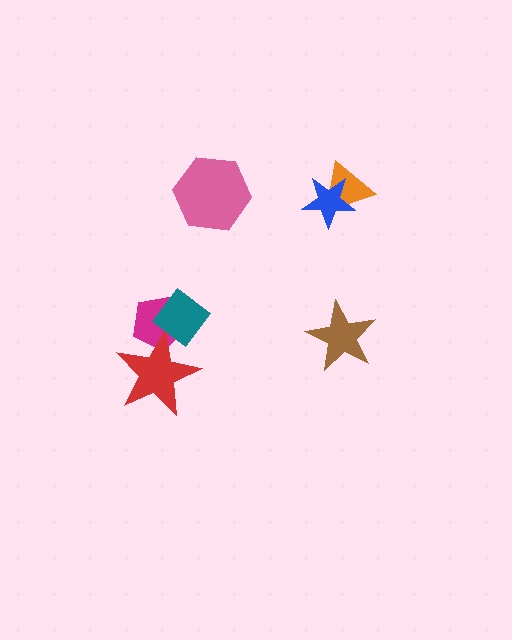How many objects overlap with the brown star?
0 objects overlap with the brown star.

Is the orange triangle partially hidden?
Yes, it is partially covered by another shape.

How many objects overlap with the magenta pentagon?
2 objects overlap with the magenta pentagon.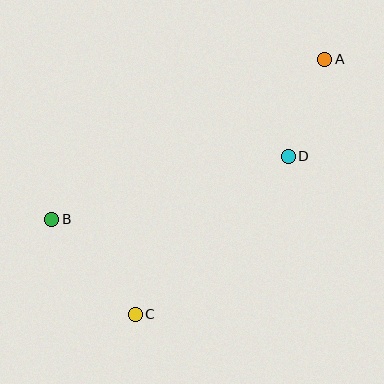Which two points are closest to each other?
Points A and D are closest to each other.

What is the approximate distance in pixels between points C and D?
The distance between C and D is approximately 220 pixels.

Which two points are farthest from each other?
Points A and C are farthest from each other.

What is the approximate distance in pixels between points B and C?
The distance between B and C is approximately 127 pixels.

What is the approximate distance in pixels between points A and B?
The distance between A and B is approximately 317 pixels.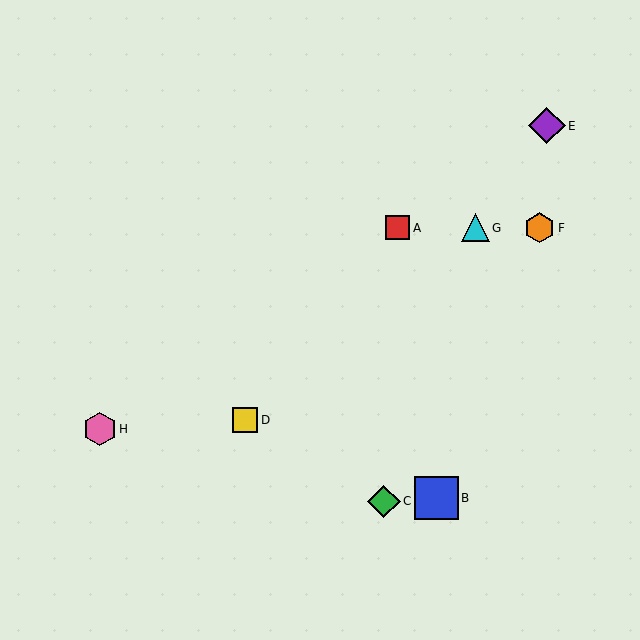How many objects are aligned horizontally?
3 objects (A, F, G) are aligned horizontally.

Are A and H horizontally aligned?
No, A is at y≈228 and H is at y≈429.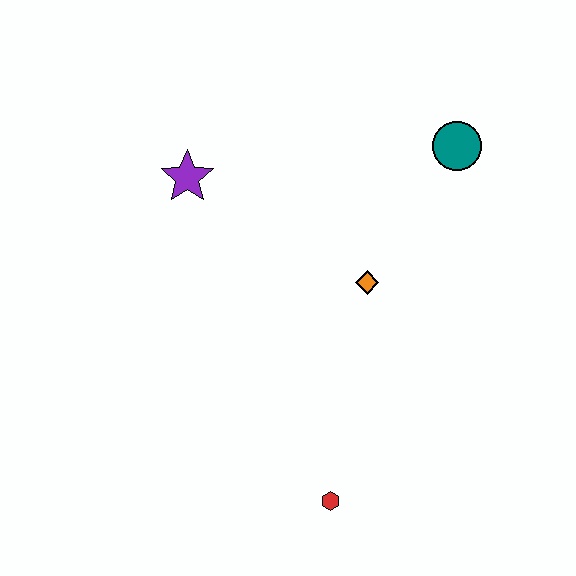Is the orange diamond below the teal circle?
Yes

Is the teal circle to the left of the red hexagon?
No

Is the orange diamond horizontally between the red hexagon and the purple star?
No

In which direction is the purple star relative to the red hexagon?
The purple star is above the red hexagon.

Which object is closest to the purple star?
The orange diamond is closest to the purple star.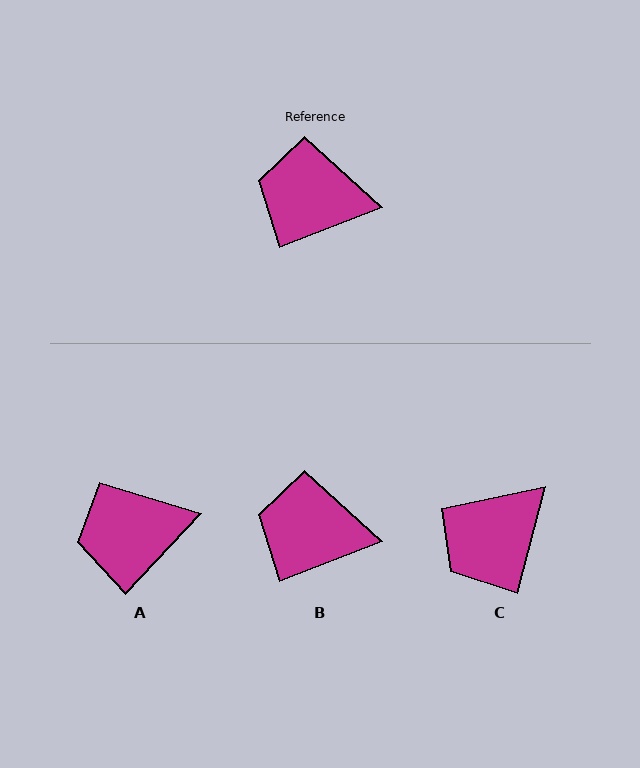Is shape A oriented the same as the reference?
No, it is off by about 26 degrees.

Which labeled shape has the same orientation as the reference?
B.